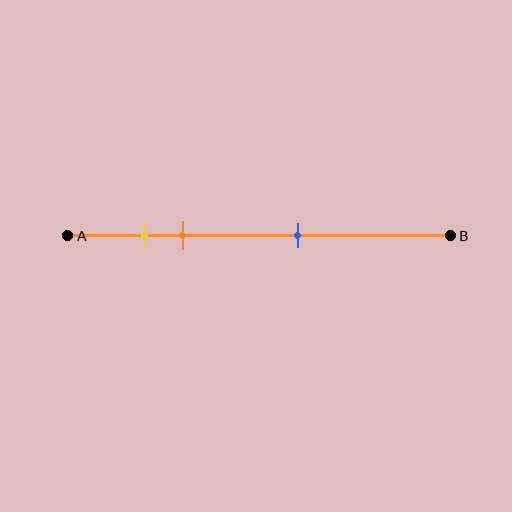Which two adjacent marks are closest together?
The yellow and orange marks are the closest adjacent pair.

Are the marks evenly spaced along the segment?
No, the marks are not evenly spaced.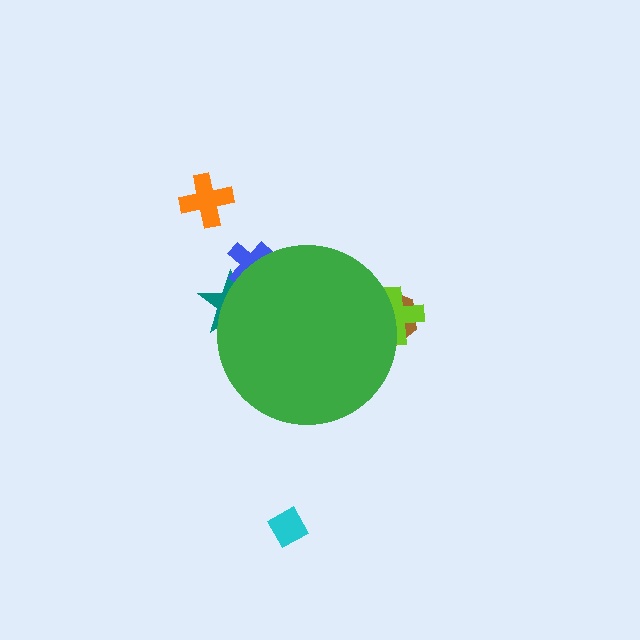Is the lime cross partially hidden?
Yes, the lime cross is partially hidden behind the green circle.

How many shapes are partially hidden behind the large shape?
4 shapes are partially hidden.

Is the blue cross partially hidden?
Yes, the blue cross is partially hidden behind the green circle.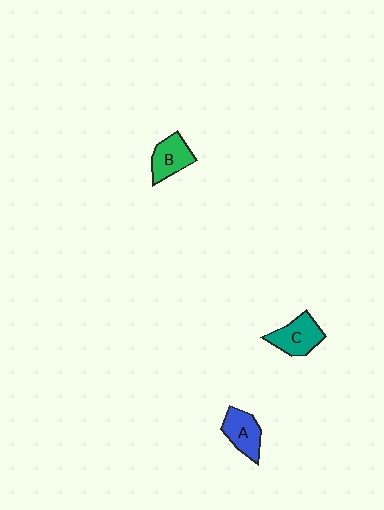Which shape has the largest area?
Shape C (teal).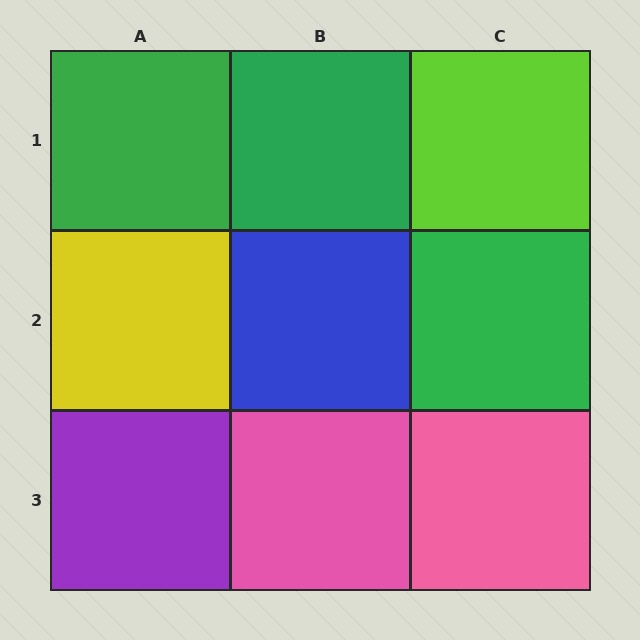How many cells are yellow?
1 cell is yellow.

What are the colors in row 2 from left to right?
Yellow, blue, green.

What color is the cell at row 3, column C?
Pink.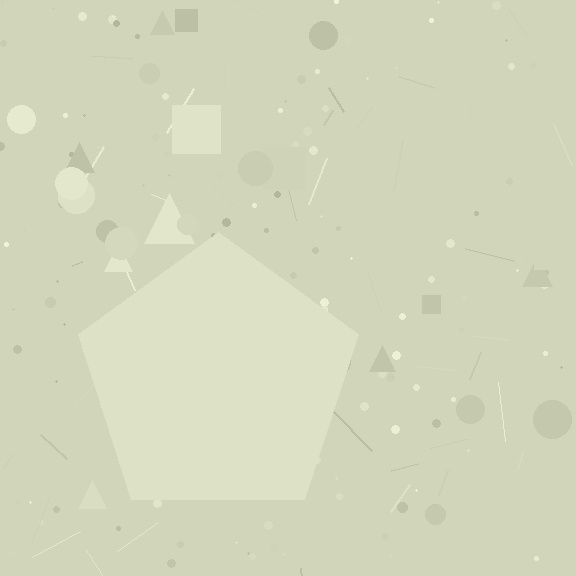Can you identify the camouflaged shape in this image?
The camouflaged shape is a pentagon.